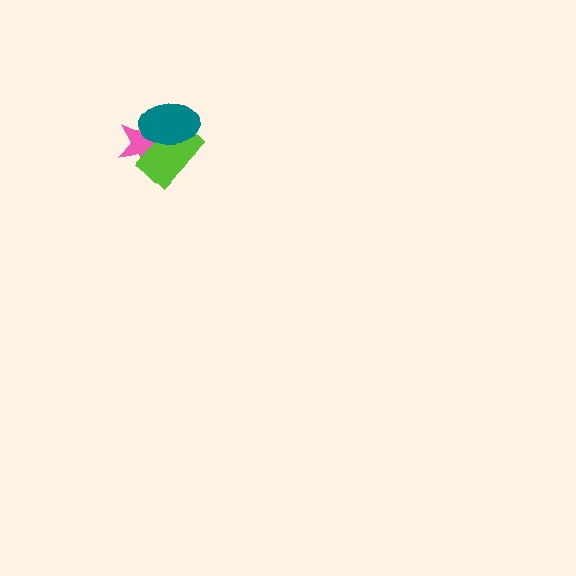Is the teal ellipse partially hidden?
No, no other shape covers it.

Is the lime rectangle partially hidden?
Yes, it is partially covered by another shape.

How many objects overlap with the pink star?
2 objects overlap with the pink star.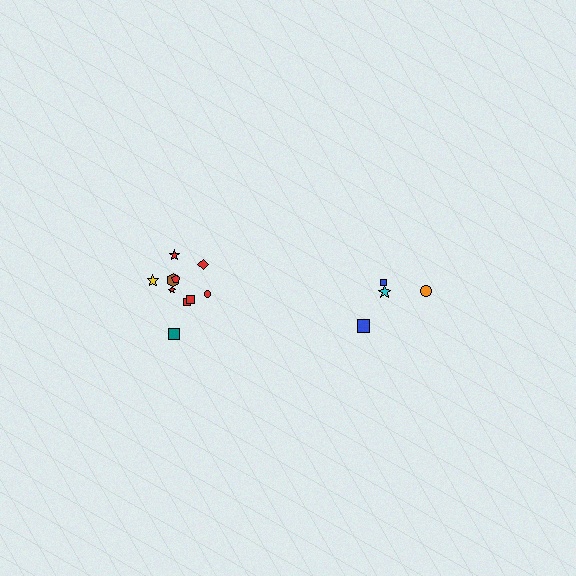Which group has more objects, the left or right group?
The left group.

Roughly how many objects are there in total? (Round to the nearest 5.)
Roughly 15 objects in total.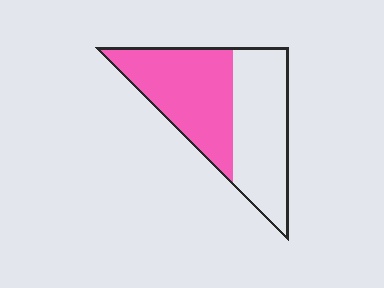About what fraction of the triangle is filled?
About one half (1/2).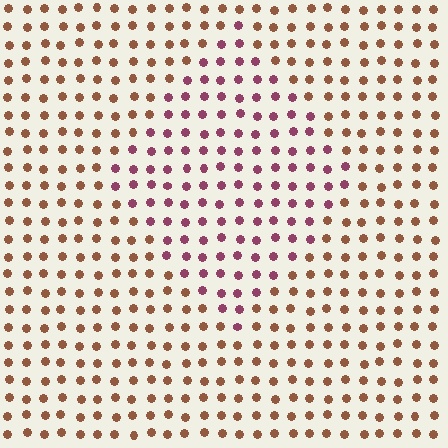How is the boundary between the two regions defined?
The boundary is defined purely by a slight shift in hue (about 48 degrees). Spacing, size, and orientation are identical on both sides.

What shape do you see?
I see a diamond.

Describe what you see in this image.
The image is filled with small brown elements in a uniform arrangement. A diamond-shaped region is visible where the elements are tinted to a slightly different hue, forming a subtle color boundary.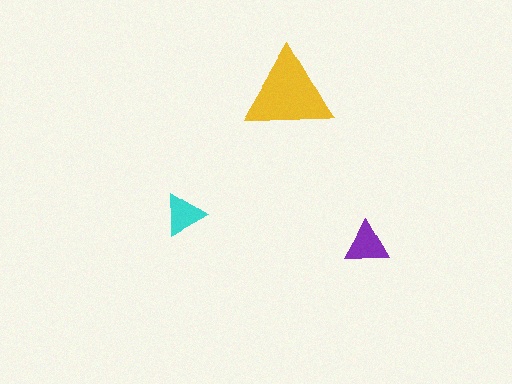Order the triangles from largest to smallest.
the yellow one, the purple one, the cyan one.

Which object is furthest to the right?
The purple triangle is rightmost.